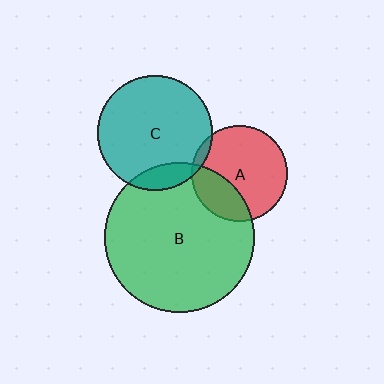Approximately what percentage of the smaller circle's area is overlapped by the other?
Approximately 5%.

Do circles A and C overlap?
Yes.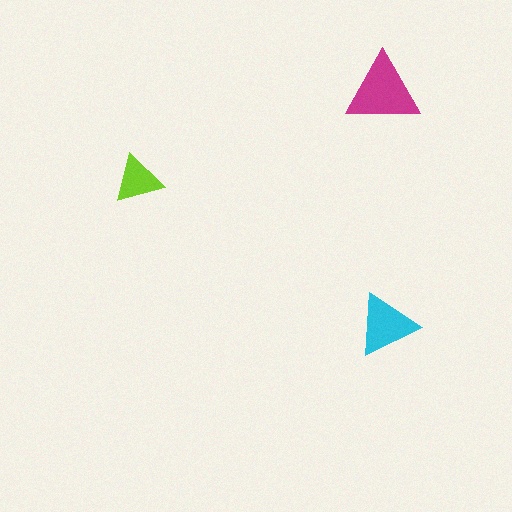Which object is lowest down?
The cyan triangle is bottommost.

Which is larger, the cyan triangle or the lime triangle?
The cyan one.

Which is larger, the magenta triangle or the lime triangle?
The magenta one.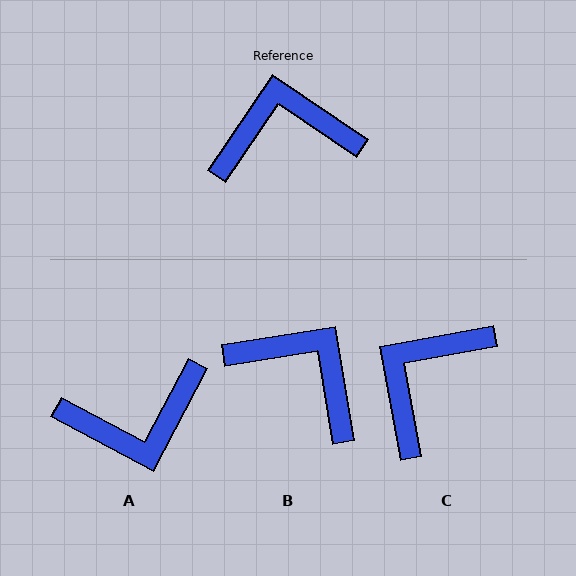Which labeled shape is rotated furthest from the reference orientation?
A, about 174 degrees away.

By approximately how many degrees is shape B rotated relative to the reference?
Approximately 47 degrees clockwise.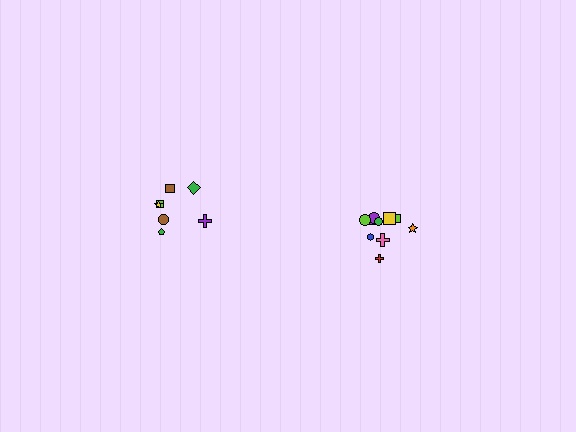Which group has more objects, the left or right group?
The right group.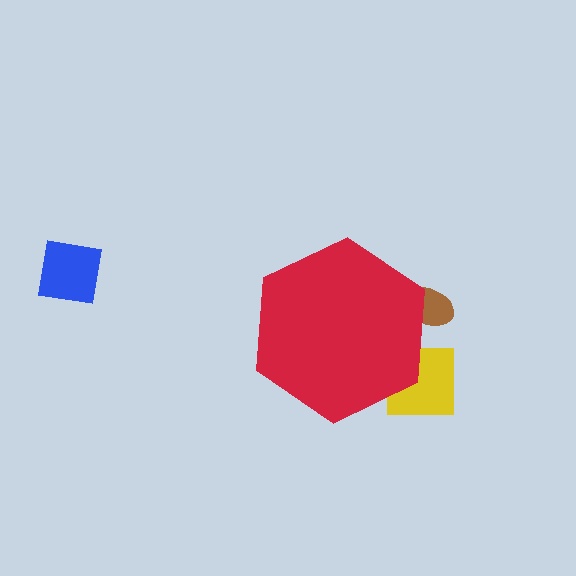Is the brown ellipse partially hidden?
Yes, the brown ellipse is partially hidden behind the red hexagon.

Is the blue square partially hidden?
No, the blue square is fully visible.